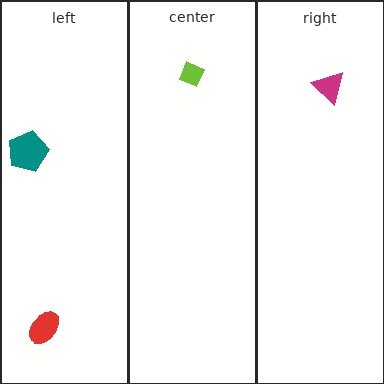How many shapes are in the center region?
1.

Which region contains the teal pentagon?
The left region.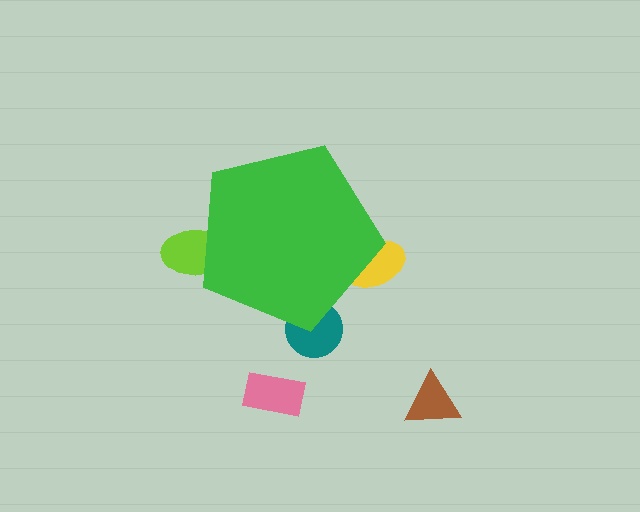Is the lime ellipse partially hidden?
Yes, the lime ellipse is partially hidden behind the green pentagon.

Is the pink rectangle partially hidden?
No, the pink rectangle is fully visible.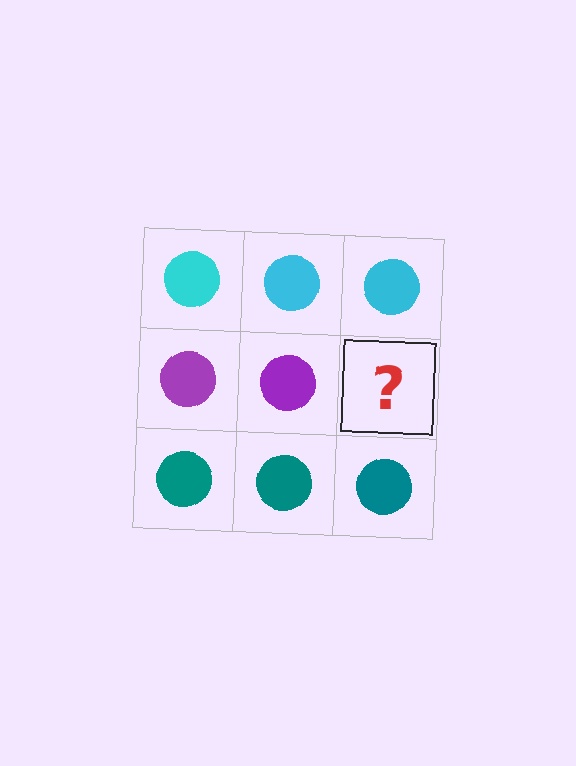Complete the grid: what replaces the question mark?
The question mark should be replaced with a purple circle.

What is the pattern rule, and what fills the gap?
The rule is that each row has a consistent color. The gap should be filled with a purple circle.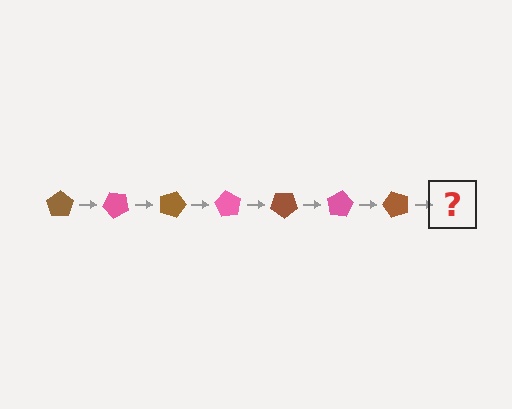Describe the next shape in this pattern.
It should be a pink pentagon, rotated 315 degrees from the start.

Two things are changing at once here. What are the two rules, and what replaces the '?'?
The two rules are that it rotates 45 degrees each step and the color cycles through brown and pink. The '?' should be a pink pentagon, rotated 315 degrees from the start.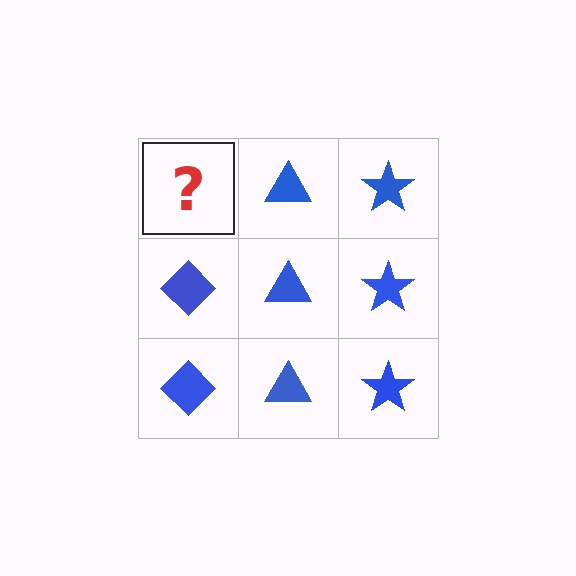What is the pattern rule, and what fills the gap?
The rule is that each column has a consistent shape. The gap should be filled with a blue diamond.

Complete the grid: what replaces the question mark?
The question mark should be replaced with a blue diamond.